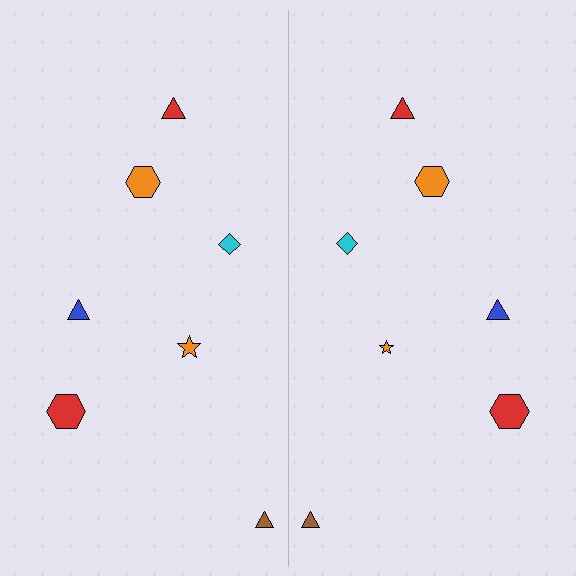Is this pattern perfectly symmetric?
No, the pattern is not perfectly symmetric. The orange star on the right side has a different size than its mirror counterpart.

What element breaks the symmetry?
The orange star on the right side has a different size than its mirror counterpart.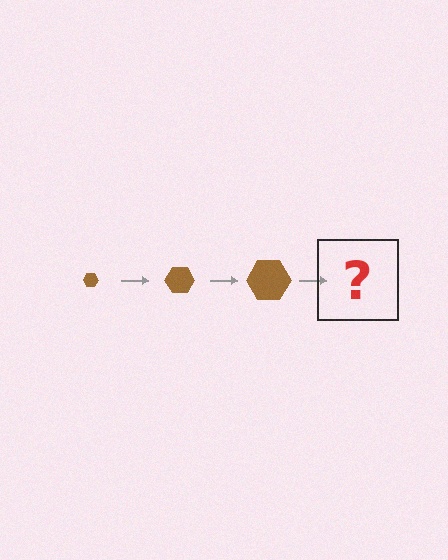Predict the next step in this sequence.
The next step is a brown hexagon, larger than the previous one.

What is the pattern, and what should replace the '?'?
The pattern is that the hexagon gets progressively larger each step. The '?' should be a brown hexagon, larger than the previous one.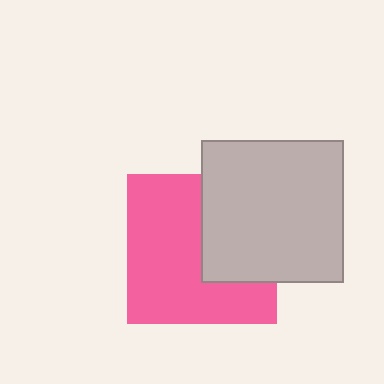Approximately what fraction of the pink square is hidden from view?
Roughly 37% of the pink square is hidden behind the light gray square.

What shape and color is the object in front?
The object in front is a light gray square.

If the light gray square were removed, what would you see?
You would see the complete pink square.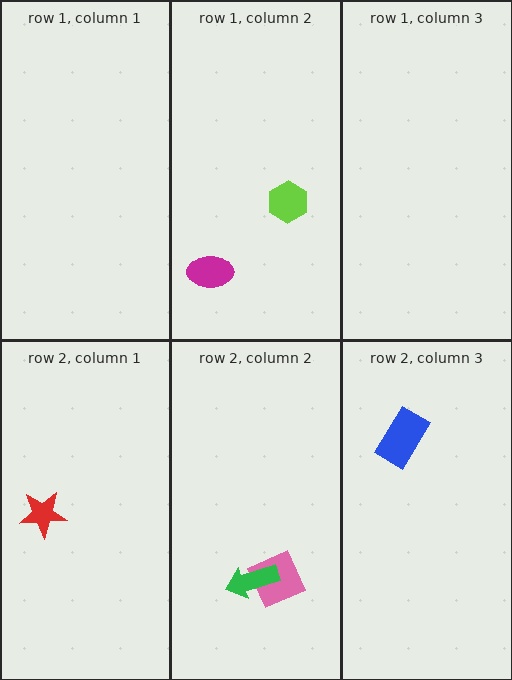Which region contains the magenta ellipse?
The row 1, column 2 region.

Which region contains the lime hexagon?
The row 1, column 2 region.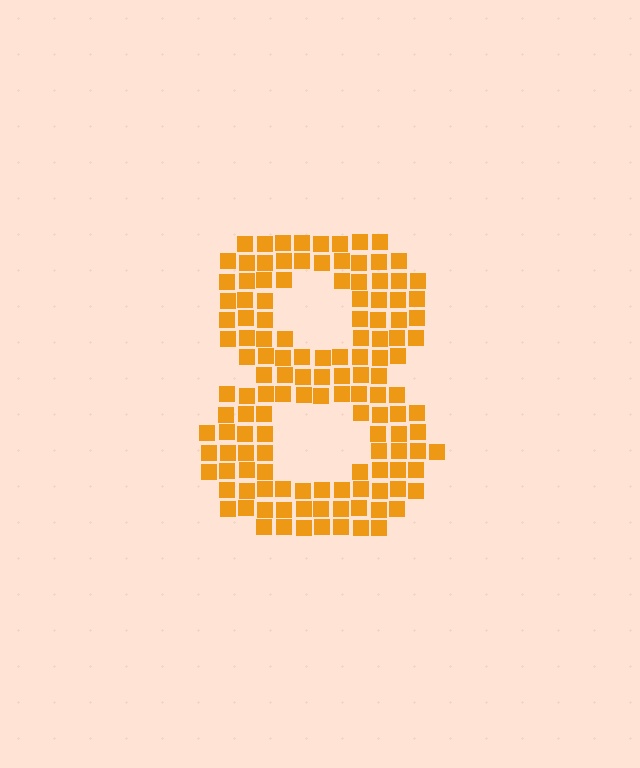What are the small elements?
The small elements are squares.